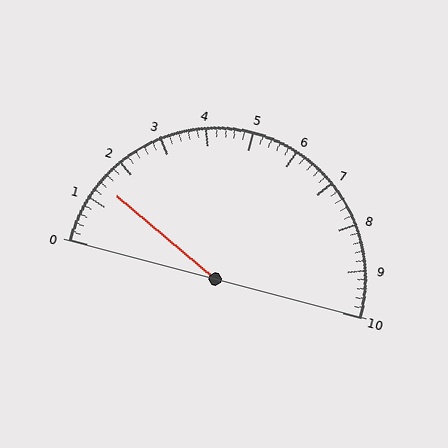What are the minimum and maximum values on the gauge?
The gauge ranges from 0 to 10.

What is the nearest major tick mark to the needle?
The nearest major tick mark is 1.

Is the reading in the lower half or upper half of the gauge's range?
The reading is in the lower half of the range (0 to 10).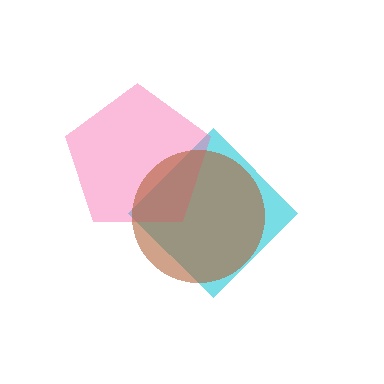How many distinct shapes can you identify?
There are 3 distinct shapes: a cyan diamond, a pink pentagon, a brown circle.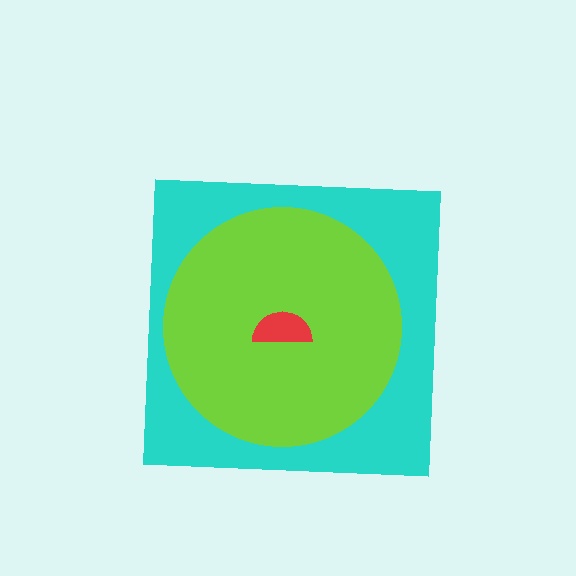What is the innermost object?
The red semicircle.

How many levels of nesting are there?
3.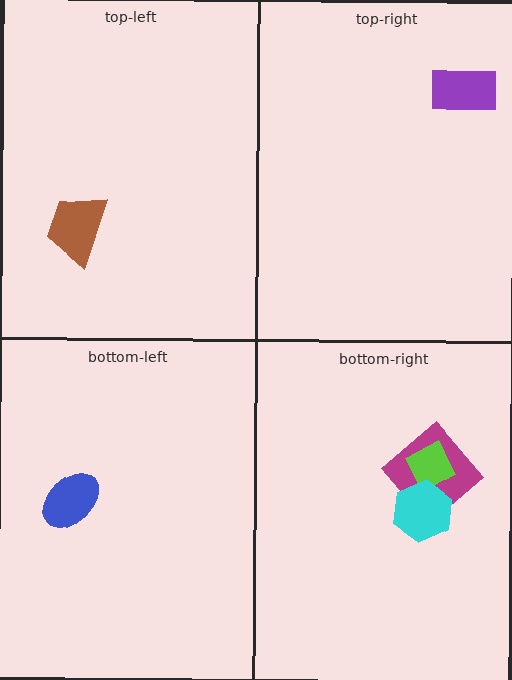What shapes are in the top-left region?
The brown trapezoid.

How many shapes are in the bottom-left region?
1.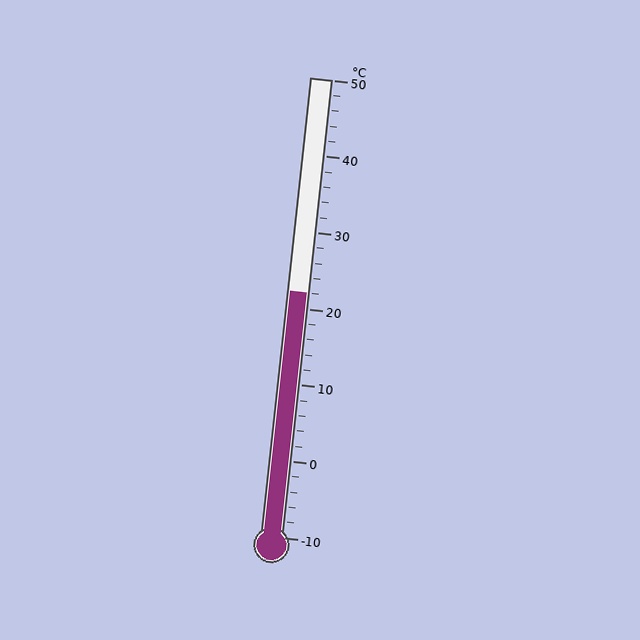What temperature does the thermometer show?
The thermometer shows approximately 22°C.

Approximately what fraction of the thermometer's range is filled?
The thermometer is filled to approximately 55% of its range.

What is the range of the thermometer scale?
The thermometer scale ranges from -10°C to 50°C.